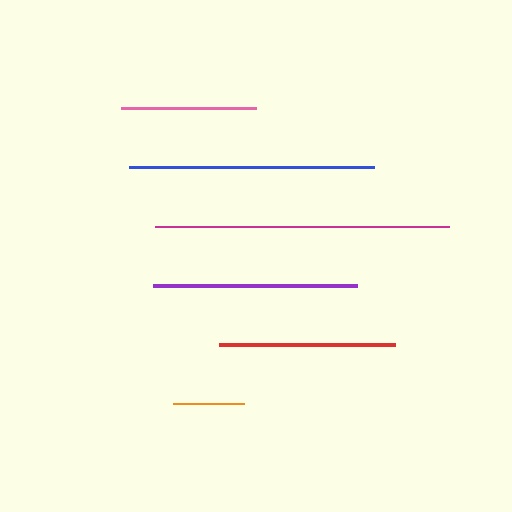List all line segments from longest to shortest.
From longest to shortest: magenta, blue, purple, red, pink, orange.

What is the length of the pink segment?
The pink segment is approximately 135 pixels long.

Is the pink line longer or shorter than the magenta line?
The magenta line is longer than the pink line.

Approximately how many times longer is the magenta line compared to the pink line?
The magenta line is approximately 2.2 times the length of the pink line.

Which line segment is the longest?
The magenta line is the longest at approximately 294 pixels.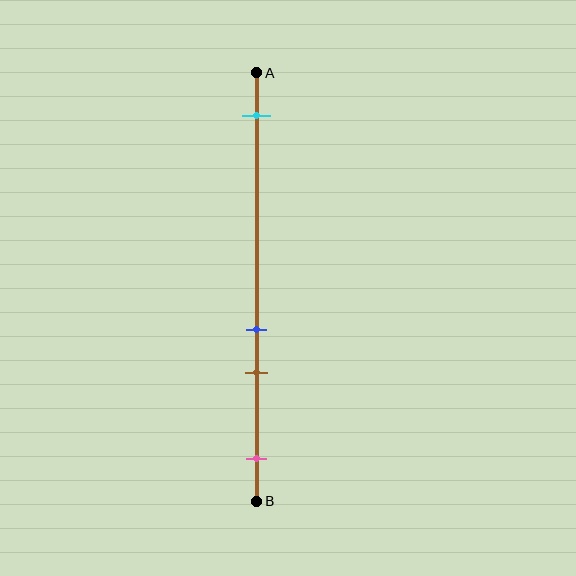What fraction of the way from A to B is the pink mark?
The pink mark is approximately 90% (0.9) of the way from A to B.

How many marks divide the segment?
There are 4 marks dividing the segment.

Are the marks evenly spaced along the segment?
No, the marks are not evenly spaced.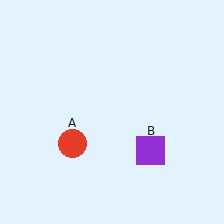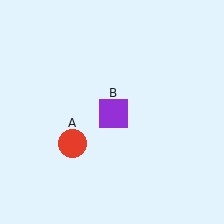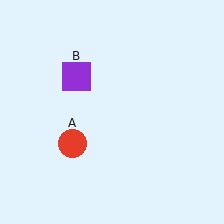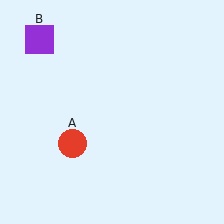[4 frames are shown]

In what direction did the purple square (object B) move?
The purple square (object B) moved up and to the left.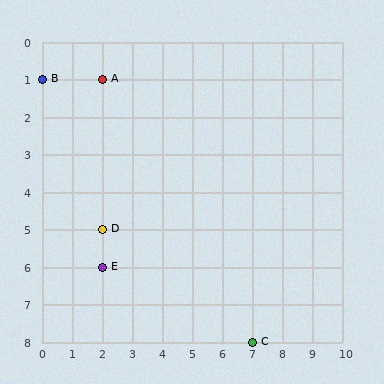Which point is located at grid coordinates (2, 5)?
Point D is at (2, 5).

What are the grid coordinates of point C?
Point C is at grid coordinates (7, 8).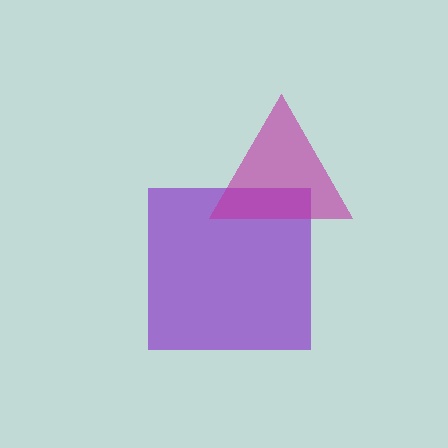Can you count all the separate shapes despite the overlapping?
Yes, there are 2 separate shapes.